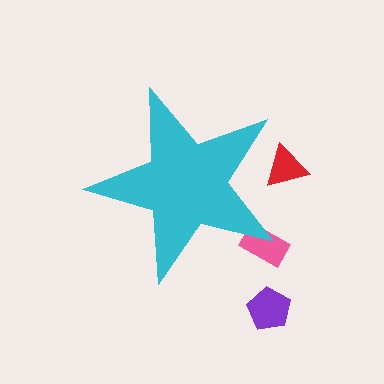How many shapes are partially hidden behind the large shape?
2 shapes are partially hidden.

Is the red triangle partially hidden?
Yes, the red triangle is partially hidden behind the cyan star.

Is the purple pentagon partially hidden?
No, the purple pentagon is fully visible.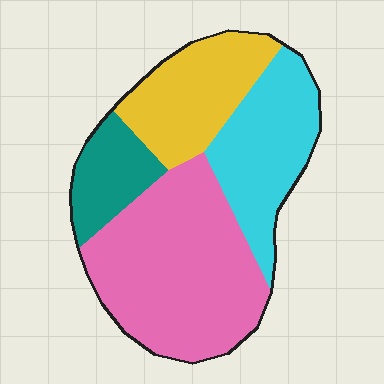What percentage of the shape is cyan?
Cyan takes up about one quarter (1/4) of the shape.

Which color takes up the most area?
Pink, at roughly 45%.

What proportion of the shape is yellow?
Yellow takes up about one fifth (1/5) of the shape.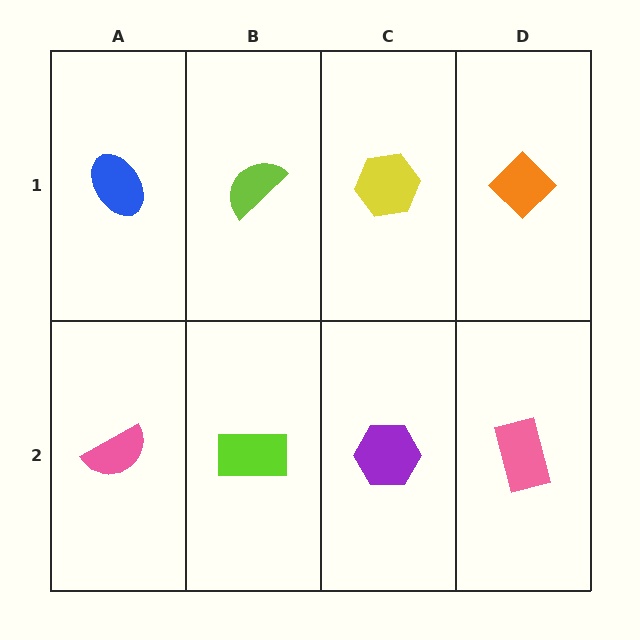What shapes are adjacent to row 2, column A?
A blue ellipse (row 1, column A), a lime rectangle (row 2, column B).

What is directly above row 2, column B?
A lime semicircle.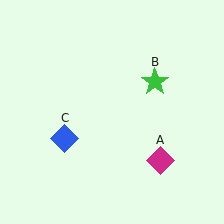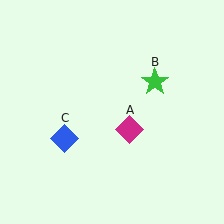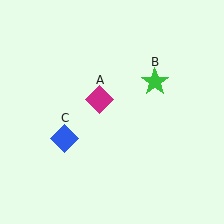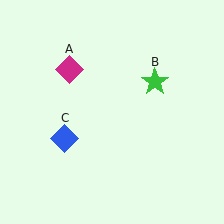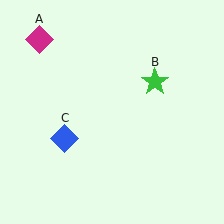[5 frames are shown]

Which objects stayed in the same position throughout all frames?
Green star (object B) and blue diamond (object C) remained stationary.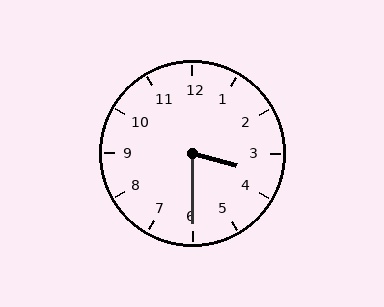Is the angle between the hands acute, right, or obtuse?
It is acute.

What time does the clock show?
3:30.